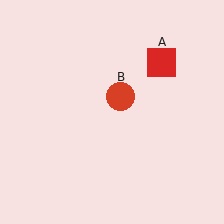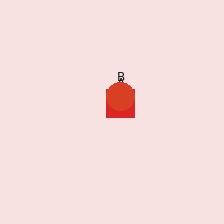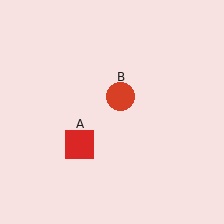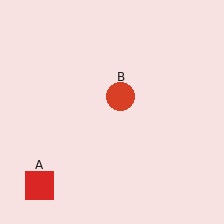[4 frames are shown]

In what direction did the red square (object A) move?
The red square (object A) moved down and to the left.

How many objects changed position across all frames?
1 object changed position: red square (object A).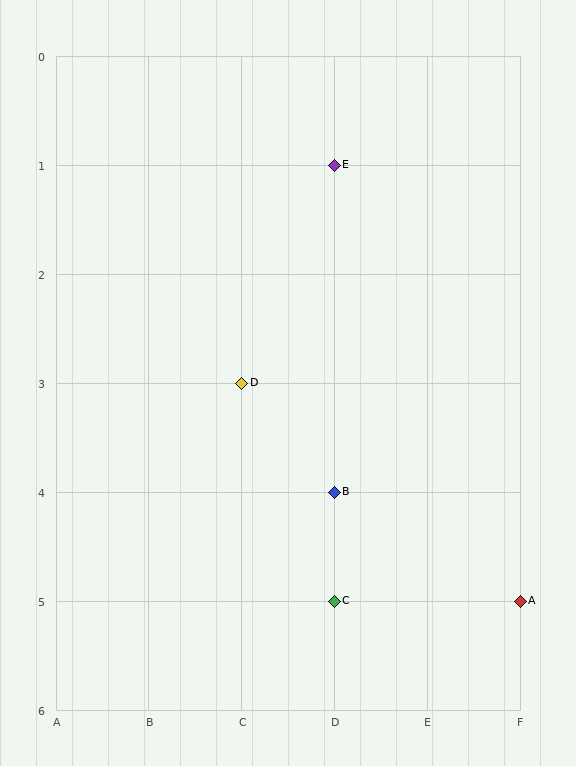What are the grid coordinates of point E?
Point E is at grid coordinates (D, 1).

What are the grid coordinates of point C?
Point C is at grid coordinates (D, 5).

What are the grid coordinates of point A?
Point A is at grid coordinates (F, 5).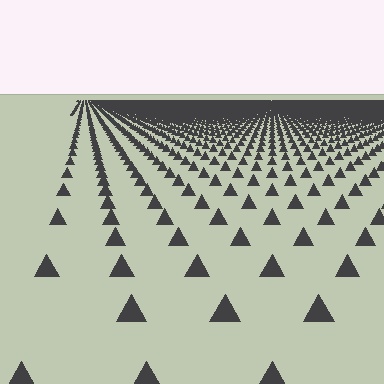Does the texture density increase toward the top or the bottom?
Density increases toward the top.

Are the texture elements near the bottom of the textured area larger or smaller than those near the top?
Larger. Near the bottom, elements are closer to the viewer and appear at a bigger on-screen size.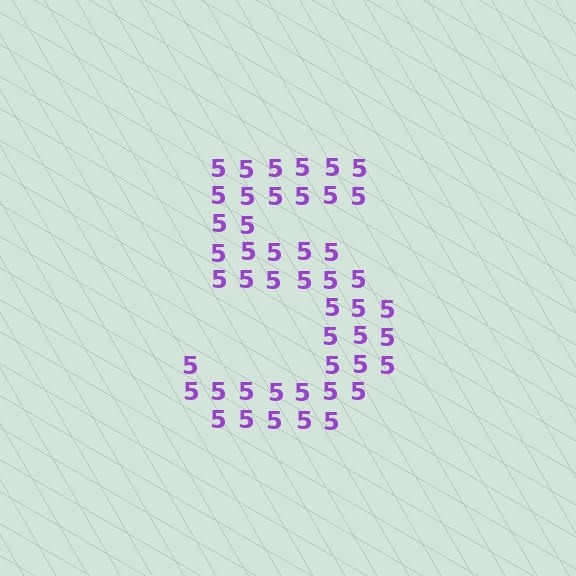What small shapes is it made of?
It is made of small digit 5's.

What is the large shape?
The large shape is the digit 5.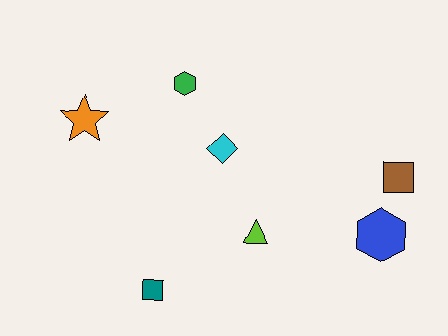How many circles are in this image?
There are no circles.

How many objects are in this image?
There are 7 objects.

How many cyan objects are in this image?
There is 1 cyan object.